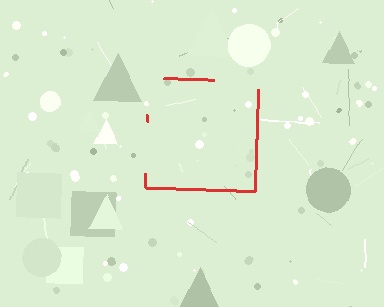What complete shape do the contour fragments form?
The contour fragments form a square.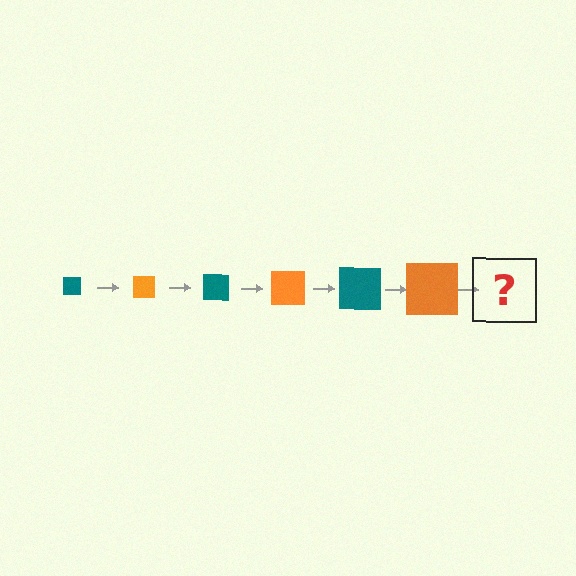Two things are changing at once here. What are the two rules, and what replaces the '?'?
The two rules are that the square grows larger each step and the color cycles through teal and orange. The '?' should be a teal square, larger than the previous one.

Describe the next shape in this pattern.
It should be a teal square, larger than the previous one.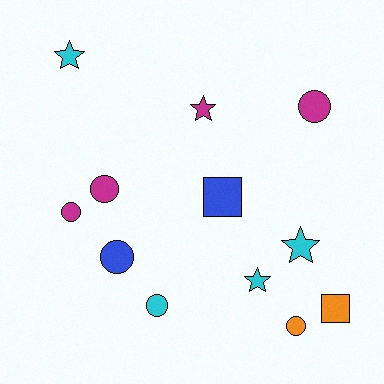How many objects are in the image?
There are 12 objects.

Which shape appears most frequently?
Circle, with 6 objects.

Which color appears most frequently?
Magenta, with 4 objects.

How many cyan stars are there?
There are 3 cyan stars.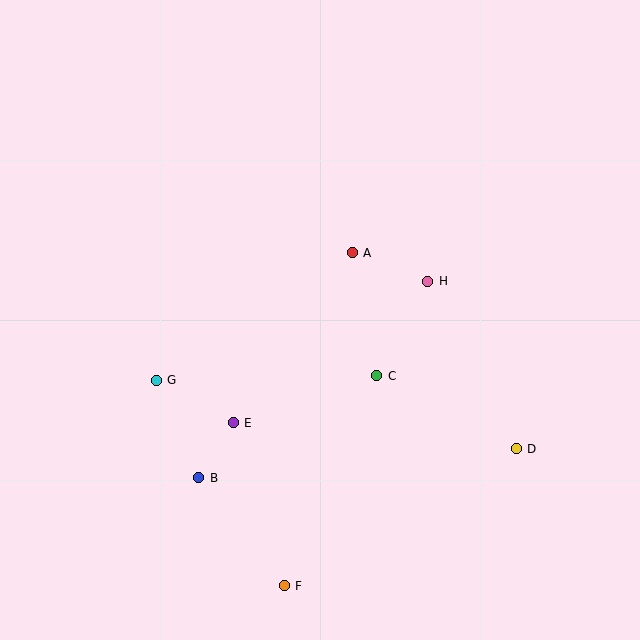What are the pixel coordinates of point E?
Point E is at (233, 423).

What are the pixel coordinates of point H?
Point H is at (428, 281).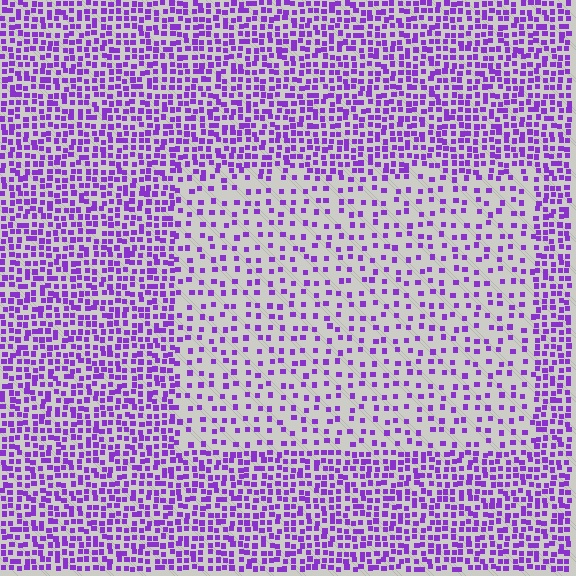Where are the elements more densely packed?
The elements are more densely packed outside the rectangle boundary.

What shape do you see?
I see a rectangle.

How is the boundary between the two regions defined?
The boundary is defined by a change in element density (approximately 2.3x ratio). All elements are the same color, size, and shape.